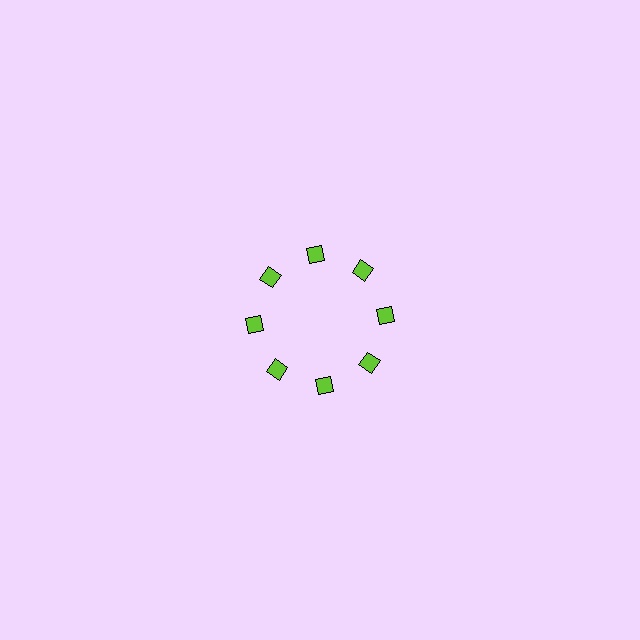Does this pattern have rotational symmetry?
Yes, this pattern has 8-fold rotational symmetry. It looks the same after rotating 45 degrees around the center.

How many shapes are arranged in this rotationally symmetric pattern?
There are 8 shapes, arranged in 8 groups of 1.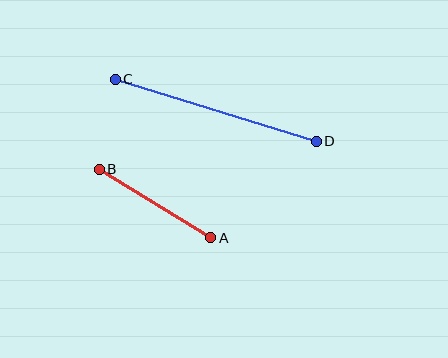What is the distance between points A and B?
The distance is approximately 131 pixels.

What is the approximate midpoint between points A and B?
The midpoint is at approximately (155, 203) pixels.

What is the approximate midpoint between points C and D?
The midpoint is at approximately (216, 110) pixels.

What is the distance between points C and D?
The distance is approximately 210 pixels.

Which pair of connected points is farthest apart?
Points C and D are farthest apart.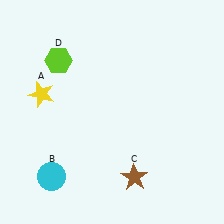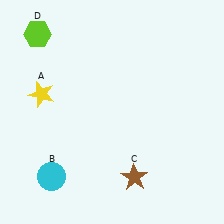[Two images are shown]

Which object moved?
The lime hexagon (D) moved up.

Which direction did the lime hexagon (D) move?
The lime hexagon (D) moved up.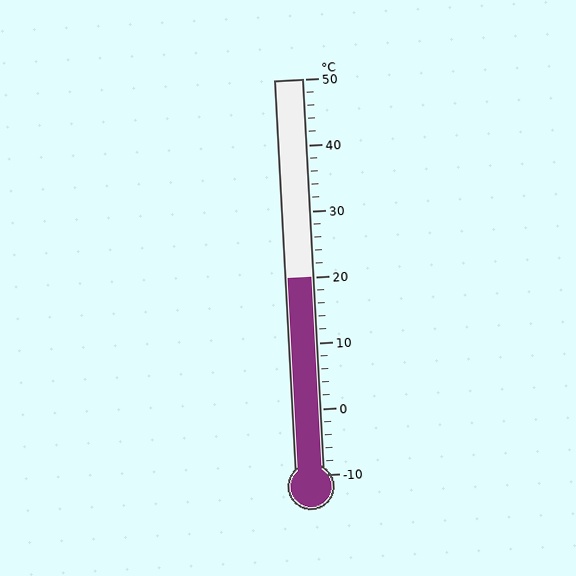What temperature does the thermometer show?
The thermometer shows approximately 20°C.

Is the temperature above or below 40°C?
The temperature is below 40°C.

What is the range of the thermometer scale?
The thermometer scale ranges from -10°C to 50°C.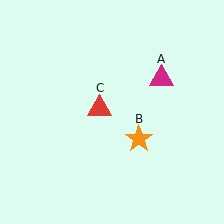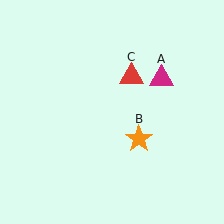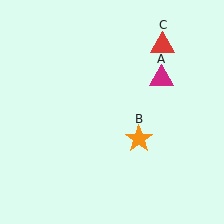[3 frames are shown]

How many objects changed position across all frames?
1 object changed position: red triangle (object C).